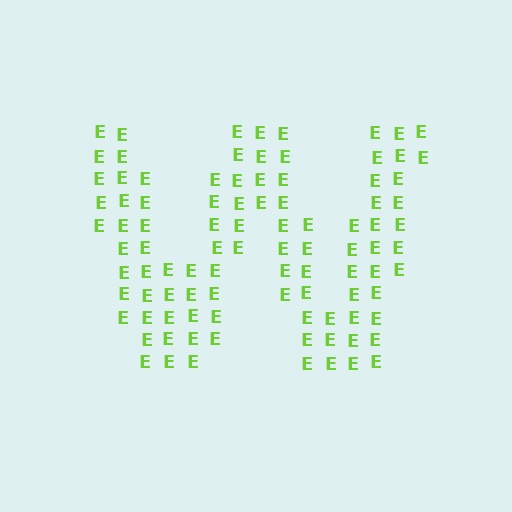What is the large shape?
The large shape is the letter W.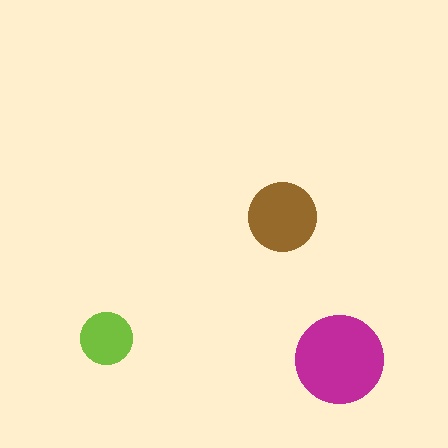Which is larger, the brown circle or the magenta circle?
The magenta one.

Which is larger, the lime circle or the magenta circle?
The magenta one.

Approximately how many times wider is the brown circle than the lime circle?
About 1.5 times wider.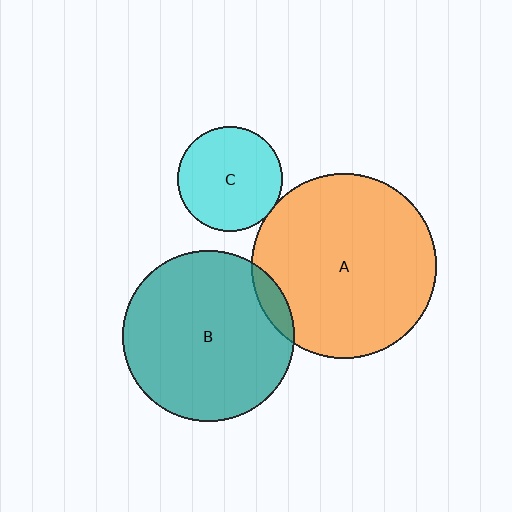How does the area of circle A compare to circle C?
Approximately 3.1 times.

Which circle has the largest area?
Circle A (orange).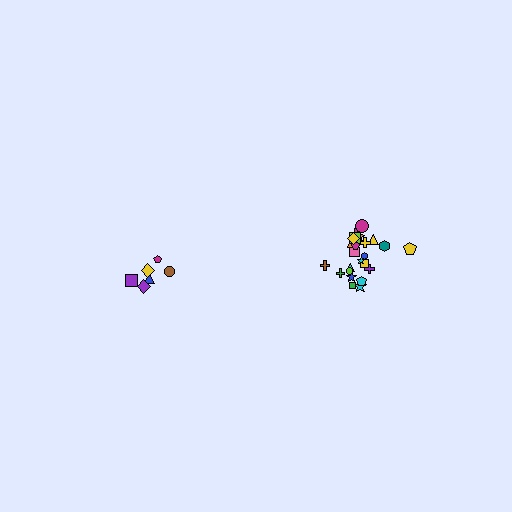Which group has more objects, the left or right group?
The right group.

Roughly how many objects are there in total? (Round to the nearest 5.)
Roughly 30 objects in total.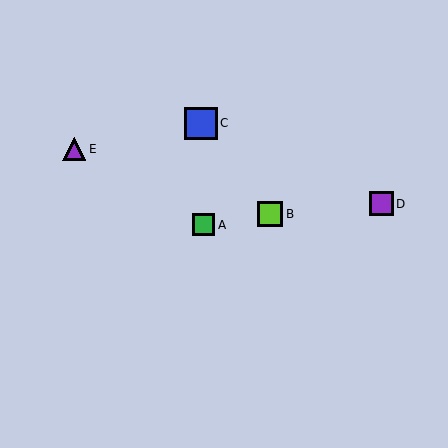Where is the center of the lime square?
The center of the lime square is at (270, 214).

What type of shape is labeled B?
Shape B is a lime square.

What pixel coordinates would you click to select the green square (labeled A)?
Click at (204, 225) to select the green square A.